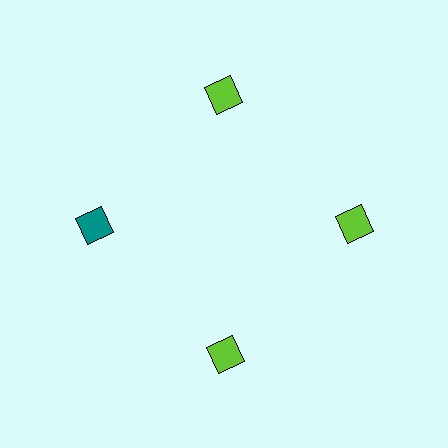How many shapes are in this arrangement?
There are 4 shapes arranged in a ring pattern.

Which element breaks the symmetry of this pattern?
The teal diamond at roughly the 9 o'clock position breaks the symmetry. All other shapes are lime diamonds.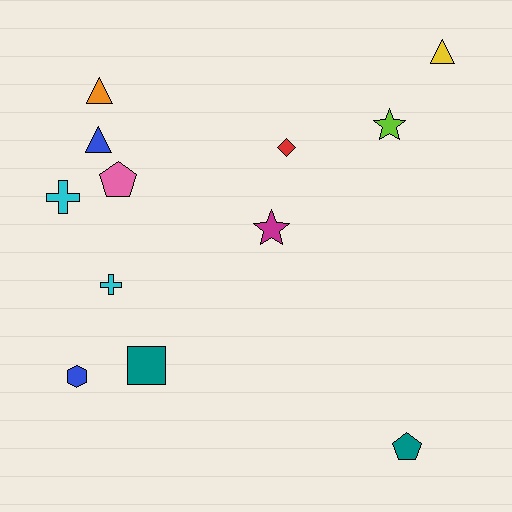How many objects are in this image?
There are 12 objects.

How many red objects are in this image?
There is 1 red object.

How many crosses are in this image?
There are 2 crosses.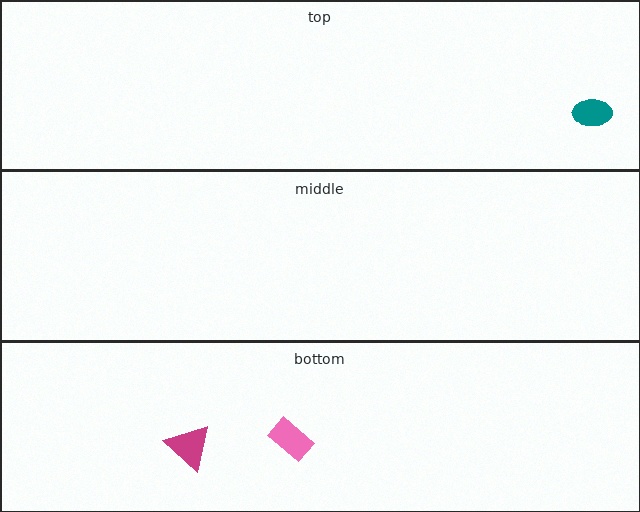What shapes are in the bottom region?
The pink rectangle, the magenta triangle.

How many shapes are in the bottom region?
2.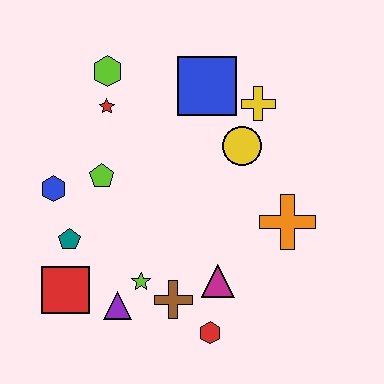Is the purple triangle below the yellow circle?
Yes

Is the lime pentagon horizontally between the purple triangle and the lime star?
No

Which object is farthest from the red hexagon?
The lime hexagon is farthest from the red hexagon.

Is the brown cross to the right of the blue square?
No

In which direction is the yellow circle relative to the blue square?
The yellow circle is below the blue square.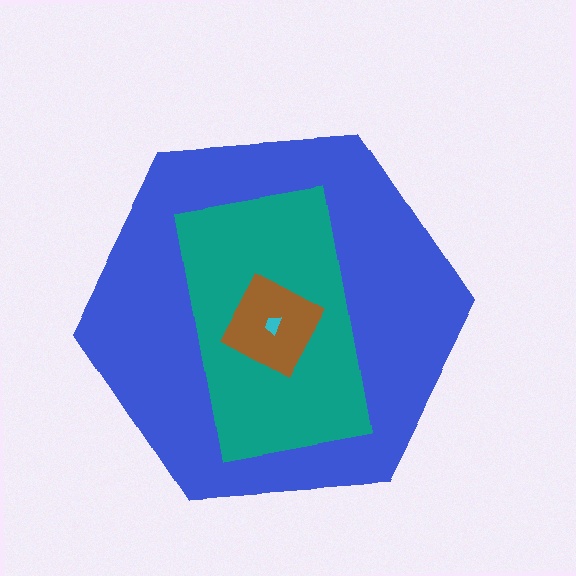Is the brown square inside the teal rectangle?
Yes.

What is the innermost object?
The cyan trapezoid.